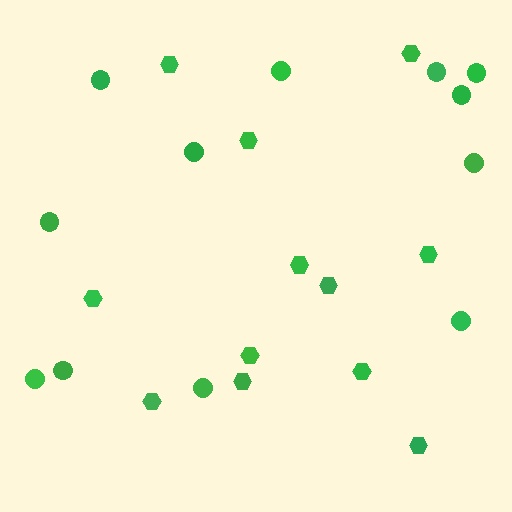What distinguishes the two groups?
There are 2 groups: one group of hexagons (12) and one group of circles (12).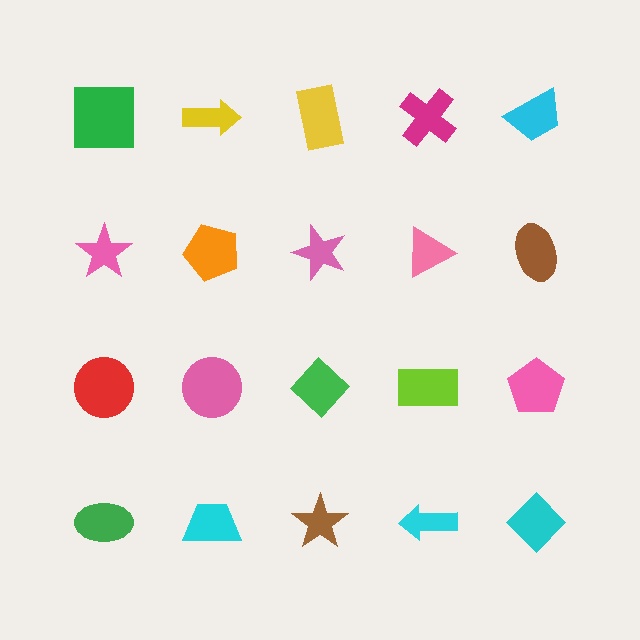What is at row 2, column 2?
An orange pentagon.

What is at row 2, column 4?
A pink triangle.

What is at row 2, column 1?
A pink star.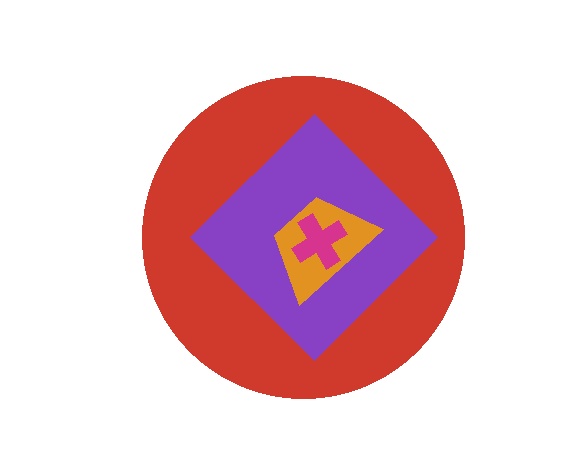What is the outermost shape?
The red circle.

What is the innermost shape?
The magenta cross.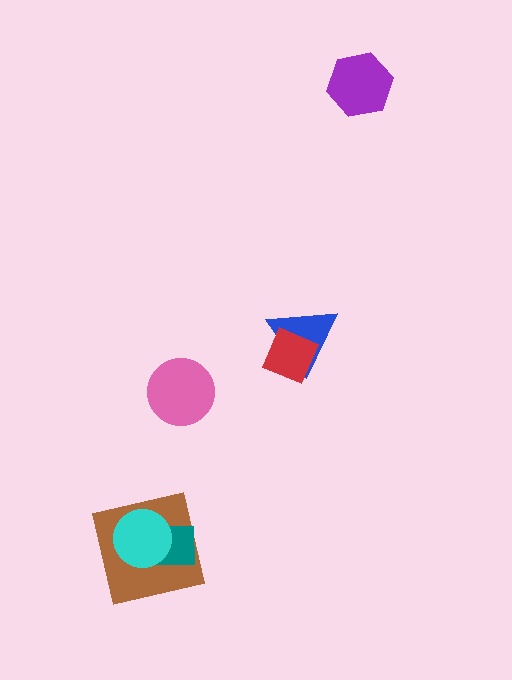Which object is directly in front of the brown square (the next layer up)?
The teal rectangle is directly in front of the brown square.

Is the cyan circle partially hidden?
No, no other shape covers it.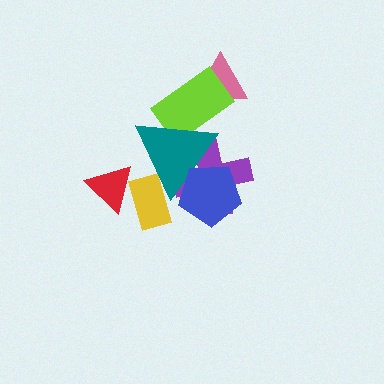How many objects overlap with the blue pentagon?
2 objects overlap with the blue pentagon.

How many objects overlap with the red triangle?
1 object overlaps with the red triangle.